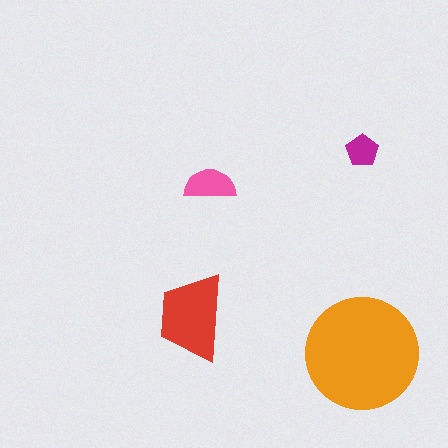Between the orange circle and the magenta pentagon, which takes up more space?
The orange circle.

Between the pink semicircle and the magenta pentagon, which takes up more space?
The pink semicircle.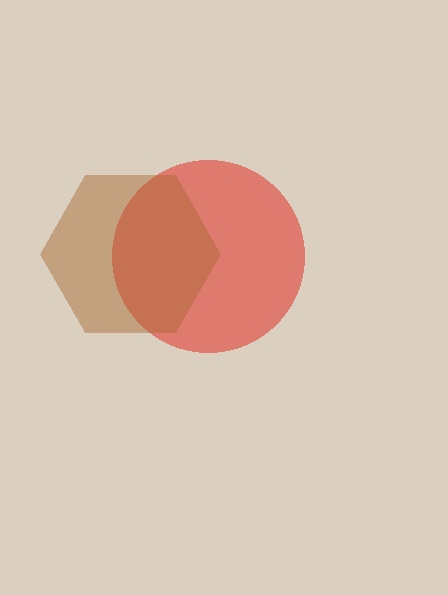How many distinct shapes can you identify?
There are 2 distinct shapes: a red circle, a brown hexagon.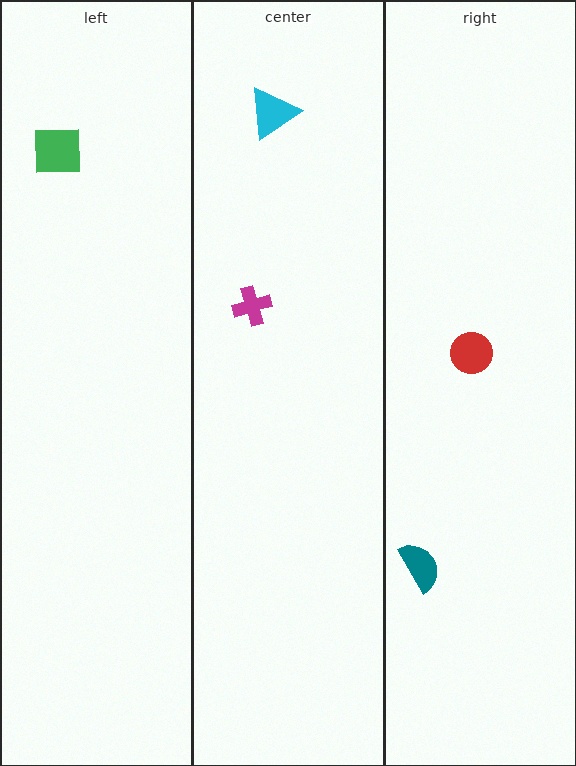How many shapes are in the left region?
1.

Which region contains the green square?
The left region.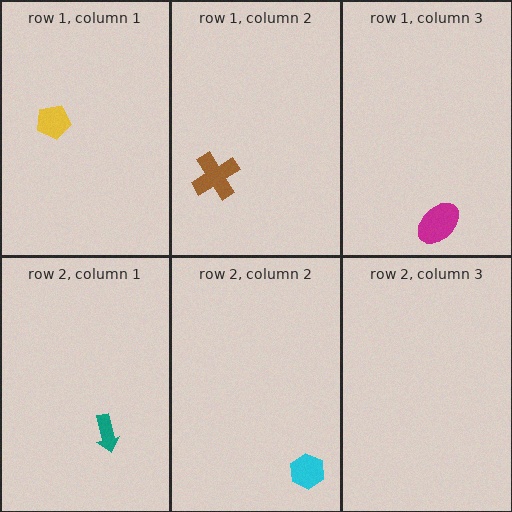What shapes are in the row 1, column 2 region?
The brown cross.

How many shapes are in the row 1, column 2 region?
1.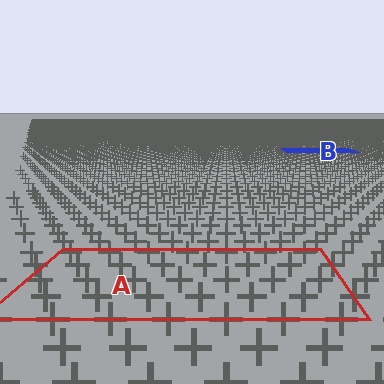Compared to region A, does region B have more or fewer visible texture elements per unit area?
Region B has more texture elements per unit area — they are packed more densely because it is farther away.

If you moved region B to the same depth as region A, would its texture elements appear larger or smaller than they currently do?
They would appear larger. At a closer depth, the same texture elements are projected at a bigger on-screen size.